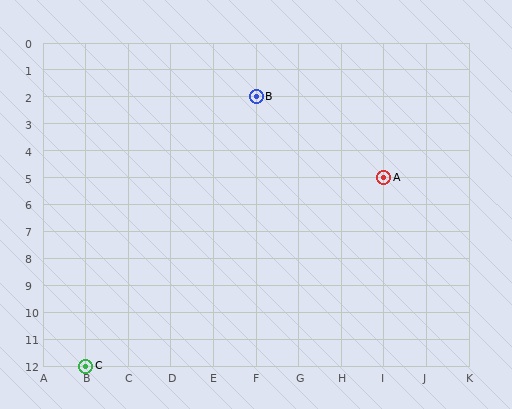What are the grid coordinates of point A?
Point A is at grid coordinates (I, 5).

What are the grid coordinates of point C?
Point C is at grid coordinates (B, 12).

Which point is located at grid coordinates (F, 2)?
Point B is at (F, 2).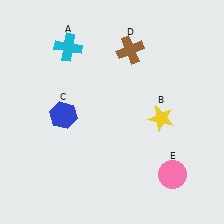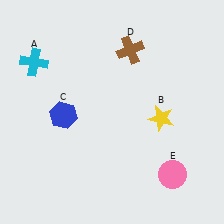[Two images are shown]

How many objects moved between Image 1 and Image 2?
1 object moved between the two images.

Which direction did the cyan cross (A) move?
The cyan cross (A) moved left.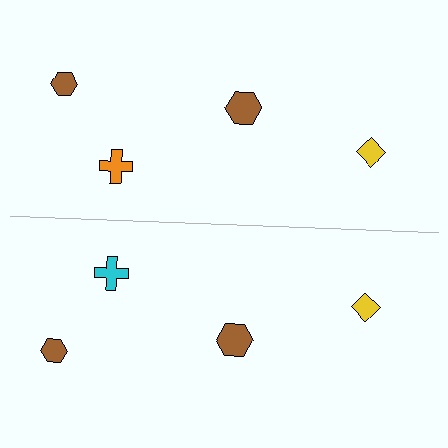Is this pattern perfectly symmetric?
No, the pattern is not perfectly symmetric. The cyan cross on the bottom side breaks the symmetry — its mirror counterpart is orange.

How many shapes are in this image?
There are 8 shapes in this image.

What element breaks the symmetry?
The cyan cross on the bottom side breaks the symmetry — its mirror counterpart is orange.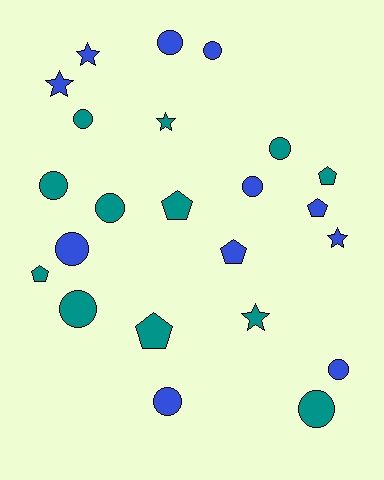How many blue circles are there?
There are 6 blue circles.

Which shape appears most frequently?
Circle, with 12 objects.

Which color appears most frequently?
Teal, with 12 objects.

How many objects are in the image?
There are 23 objects.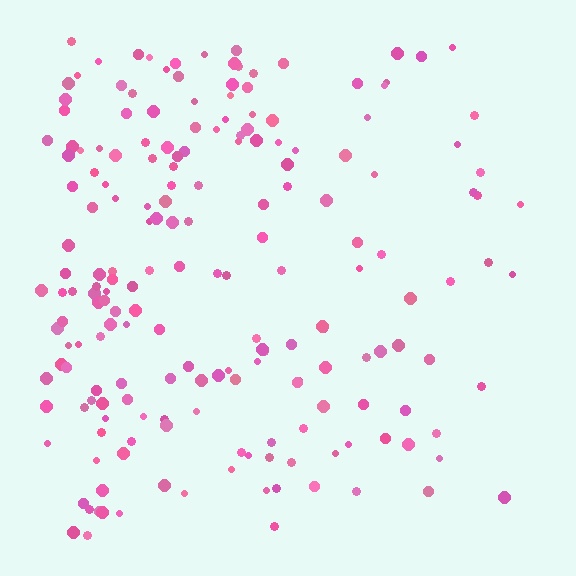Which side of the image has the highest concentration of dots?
The left.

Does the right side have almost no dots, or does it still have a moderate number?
Still a moderate number, just noticeably fewer than the left.